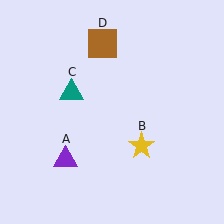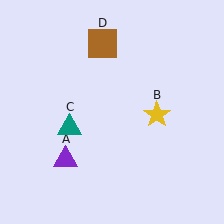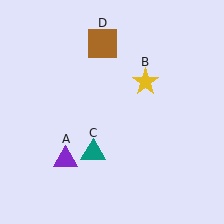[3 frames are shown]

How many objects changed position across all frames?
2 objects changed position: yellow star (object B), teal triangle (object C).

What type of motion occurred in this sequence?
The yellow star (object B), teal triangle (object C) rotated counterclockwise around the center of the scene.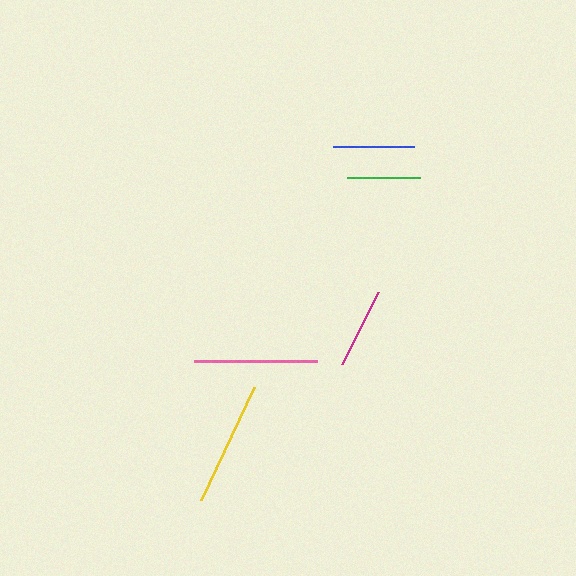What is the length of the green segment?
The green segment is approximately 73 pixels long.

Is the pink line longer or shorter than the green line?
The pink line is longer than the green line.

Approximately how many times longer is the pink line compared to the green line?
The pink line is approximately 1.7 times the length of the green line.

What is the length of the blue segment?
The blue segment is approximately 81 pixels long.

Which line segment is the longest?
The yellow line is the longest at approximately 125 pixels.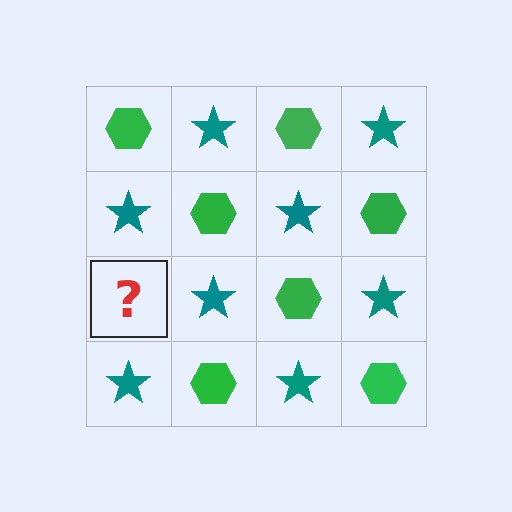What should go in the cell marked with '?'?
The missing cell should contain a green hexagon.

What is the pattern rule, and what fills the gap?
The rule is that it alternates green hexagon and teal star in a checkerboard pattern. The gap should be filled with a green hexagon.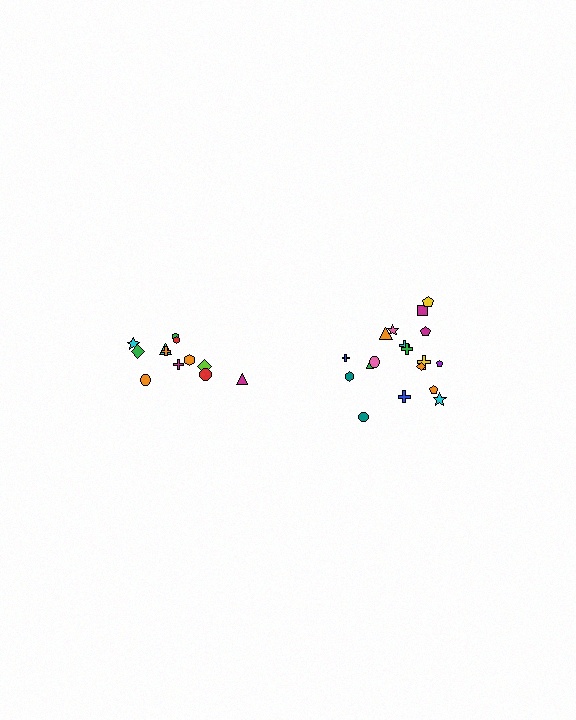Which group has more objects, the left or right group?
The right group.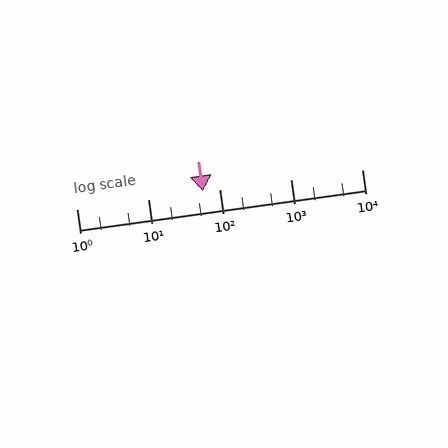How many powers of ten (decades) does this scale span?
The scale spans 4 decades, from 1 to 10000.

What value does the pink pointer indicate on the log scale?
The pointer indicates approximately 59.